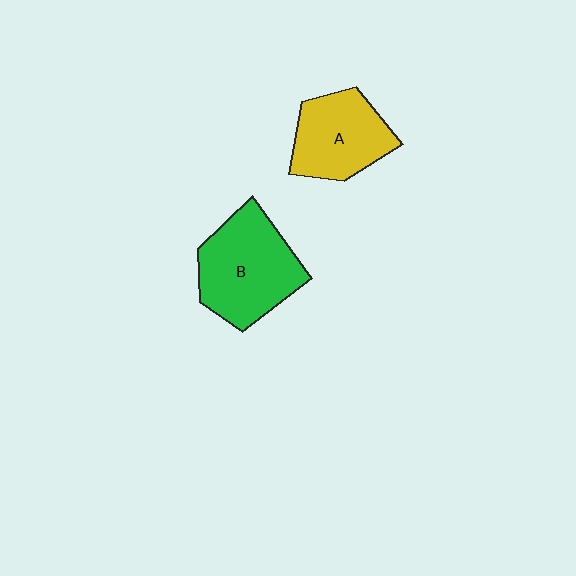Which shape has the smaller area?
Shape A (yellow).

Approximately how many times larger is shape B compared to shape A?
Approximately 1.3 times.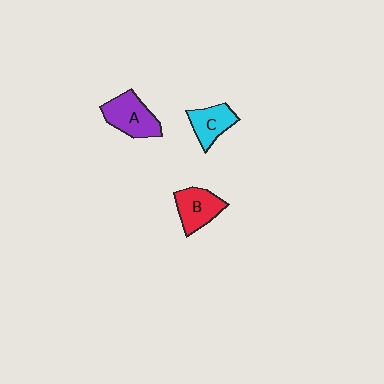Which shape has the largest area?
Shape A (purple).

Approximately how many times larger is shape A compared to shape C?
Approximately 1.3 times.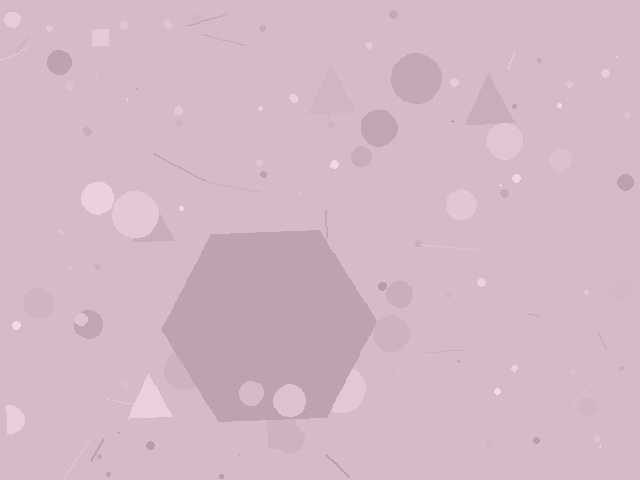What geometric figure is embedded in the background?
A hexagon is embedded in the background.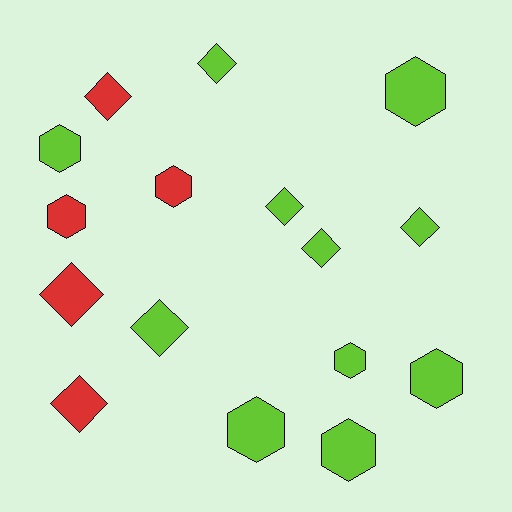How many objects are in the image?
There are 16 objects.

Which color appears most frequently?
Lime, with 11 objects.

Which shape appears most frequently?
Hexagon, with 8 objects.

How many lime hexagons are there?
There are 6 lime hexagons.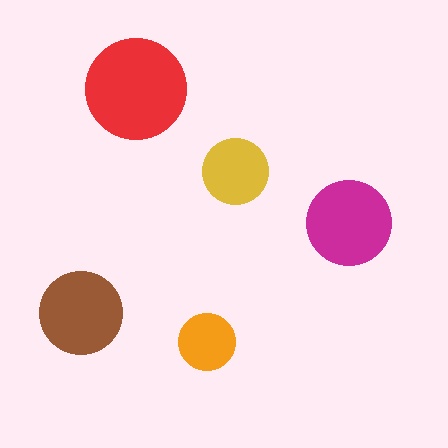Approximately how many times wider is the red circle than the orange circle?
About 2 times wider.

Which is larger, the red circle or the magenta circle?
The red one.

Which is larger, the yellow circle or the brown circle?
The brown one.